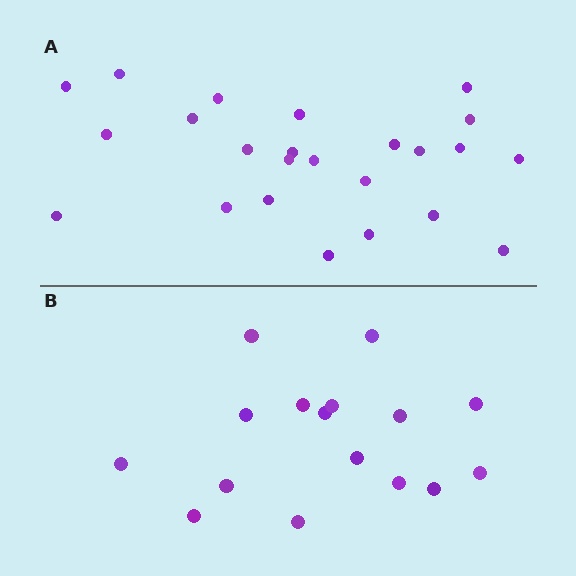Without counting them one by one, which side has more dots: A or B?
Region A (the top region) has more dots.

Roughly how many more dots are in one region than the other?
Region A has roughly 8 or so more dots than region B.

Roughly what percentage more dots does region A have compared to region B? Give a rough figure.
About 50% more.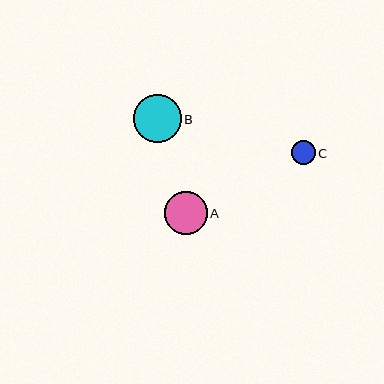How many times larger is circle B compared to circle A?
Circle B is approximately 1.1 times the size of circle A.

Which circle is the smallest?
Circle C is the smallest with a size of approximately 24 pixels.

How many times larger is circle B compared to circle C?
Circle B is approximately 2.0 times the size of circle C.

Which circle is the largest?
Circle B is the largest with a size of approximately 48 pixels.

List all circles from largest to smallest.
From largest to smallest: B, A, C.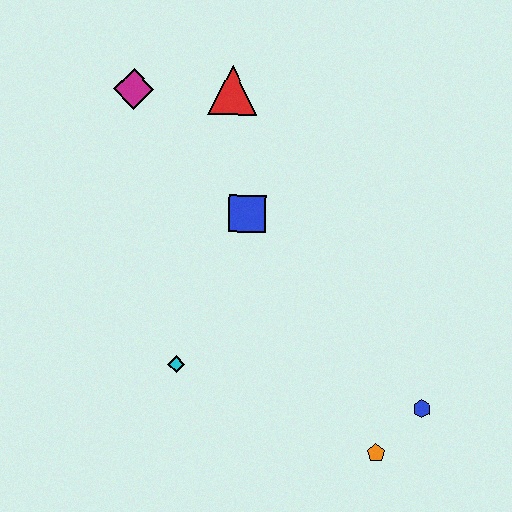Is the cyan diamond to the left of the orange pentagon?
Yes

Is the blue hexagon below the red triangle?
Yes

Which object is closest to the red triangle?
The magenta diamond is closest to the red triangle.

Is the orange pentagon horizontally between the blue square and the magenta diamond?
No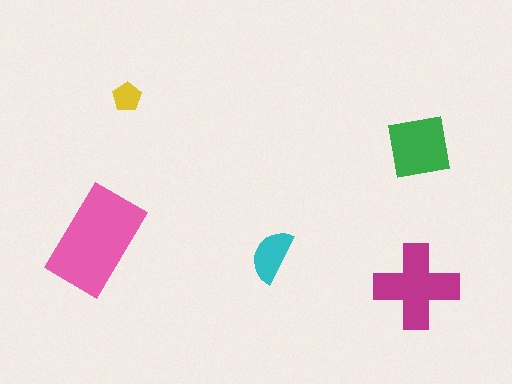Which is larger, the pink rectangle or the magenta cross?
The pink rectangle.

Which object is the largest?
The pink rectangle.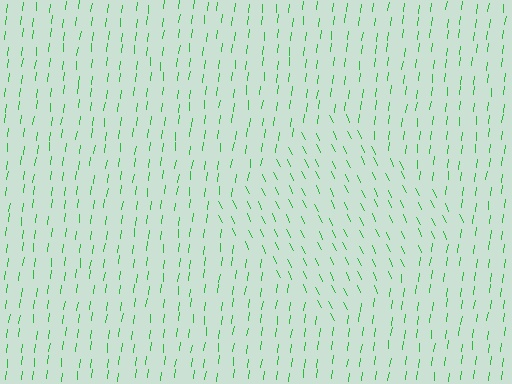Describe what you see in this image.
The image is filled with small green line segments. A diamond region in the image has lines oriented differently from the surrounding lines, creating a visible texture boundary.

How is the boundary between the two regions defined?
The boundary is defined purely by a change in line orientation (approximately 32 degrees difference). All lines are the same color and thickness.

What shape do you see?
I see a diamond.